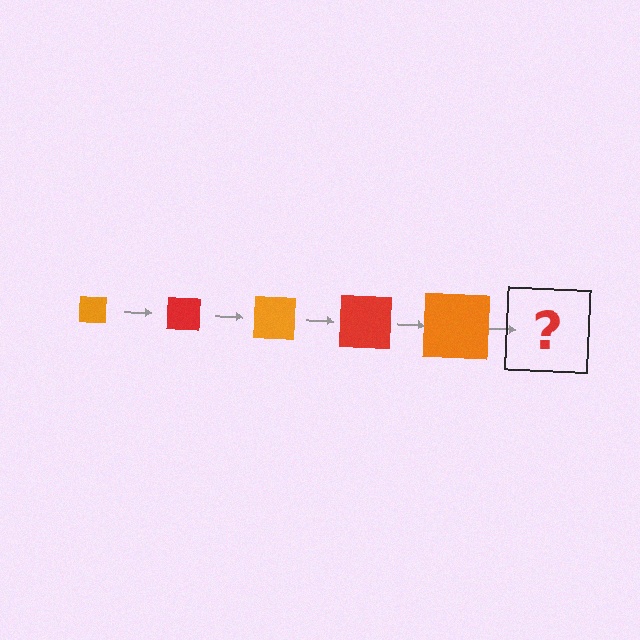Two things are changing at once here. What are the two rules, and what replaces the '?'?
The two rules are that the square grows larger each step and the color cycles through orange and red. The '?' should be a red square, larger than the previous one.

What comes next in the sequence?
The next element should be a red square, larger than the previous one.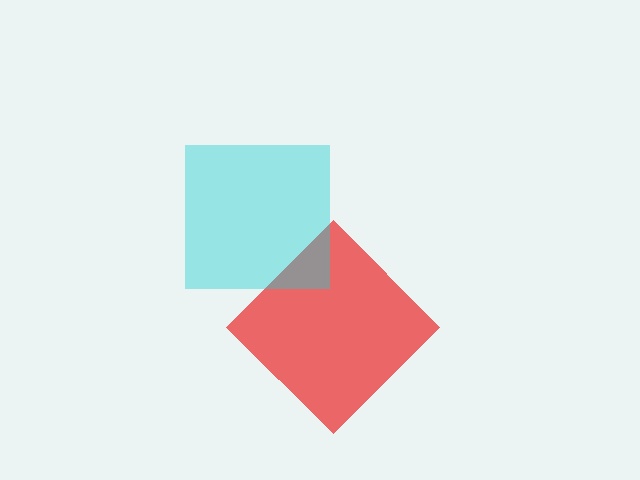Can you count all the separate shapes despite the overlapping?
Yes, there are 2 separate shapes.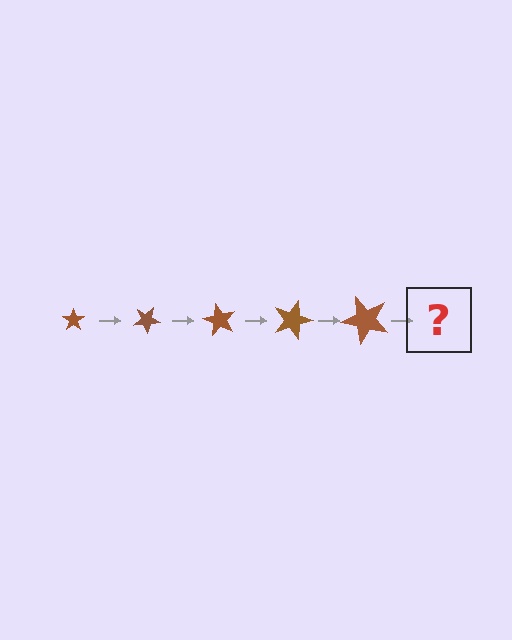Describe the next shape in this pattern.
It should be a star, larger than the previous one and rotated 150 degrees from the start.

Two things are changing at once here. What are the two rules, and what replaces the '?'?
The two rules are that the star grows larger each step and it rotates 30 degrees each step. The '?' should be a star, larger than the previous one and rotated 150 degrees from the start.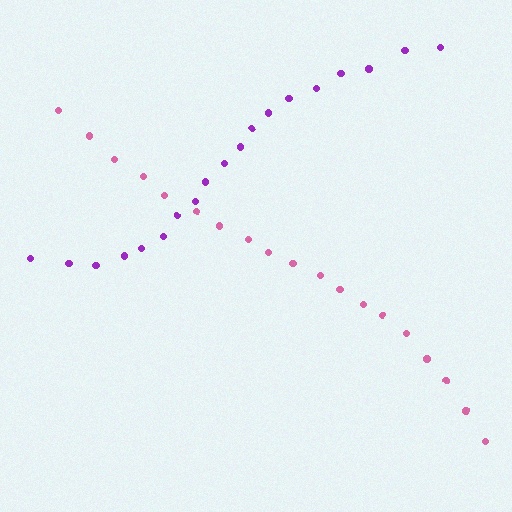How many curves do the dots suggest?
There are 2 distinct paths.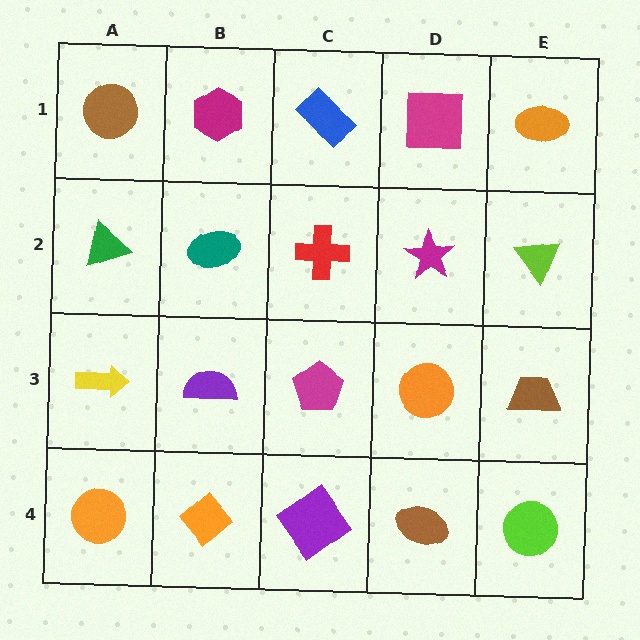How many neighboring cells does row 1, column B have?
3.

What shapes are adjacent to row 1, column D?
A magenta star (row 2, column D), a blue rectangle (row 1, column C), an orange ellipse (row 1, column E).